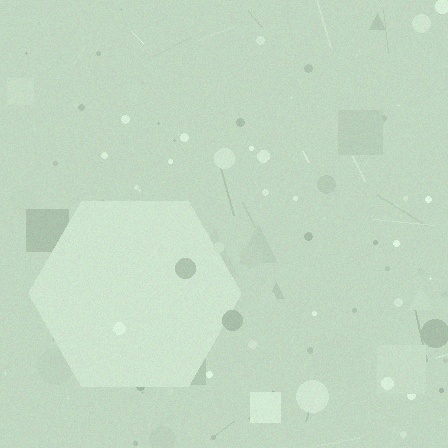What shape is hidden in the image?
A hexagon is hidden in the image.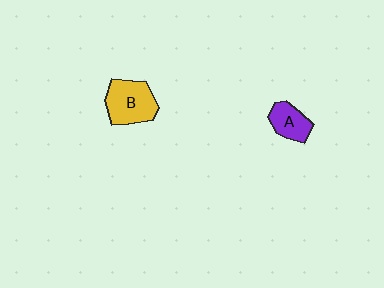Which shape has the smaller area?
Shape A (purple).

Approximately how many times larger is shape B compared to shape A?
Approximately 1.6 times.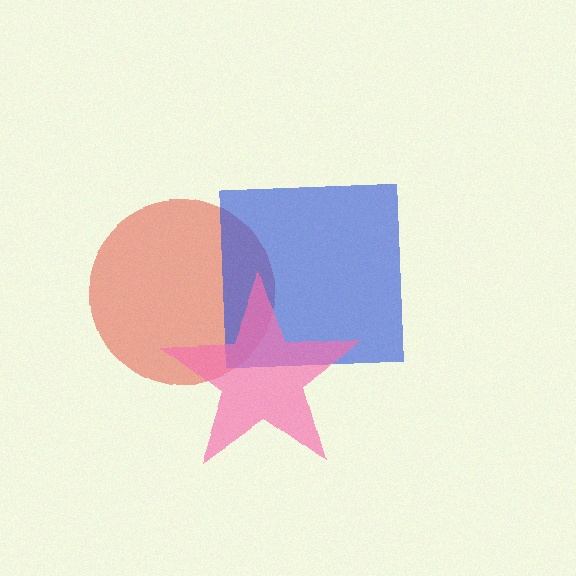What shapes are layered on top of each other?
The layered shapes are: a red circle, a blue square, a pink star.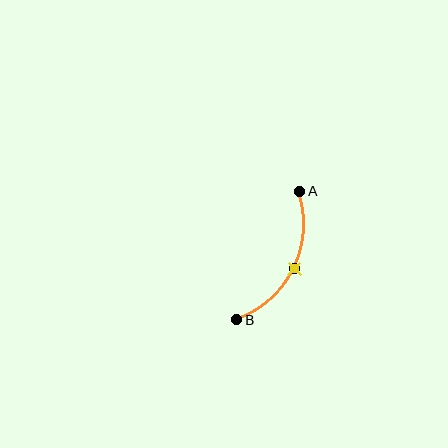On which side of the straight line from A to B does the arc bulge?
The arc bulges to the right of the straight line connecting A and B.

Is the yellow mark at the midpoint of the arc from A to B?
Yes. The yellow mark lies on the arc at equal arc-length from both A and B — it is the arc midpoint.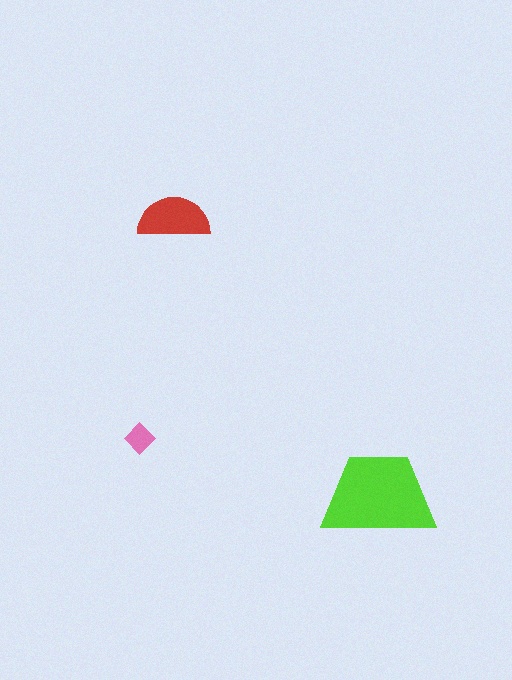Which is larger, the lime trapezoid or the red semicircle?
The lime trapezoid.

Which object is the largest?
The lime trapezoid.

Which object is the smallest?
The pink diamond.